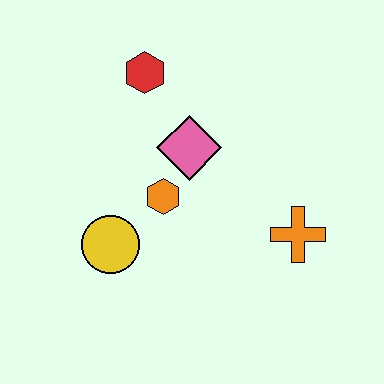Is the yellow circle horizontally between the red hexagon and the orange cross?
No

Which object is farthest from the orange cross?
The red hexagon is farthest from the orange cross.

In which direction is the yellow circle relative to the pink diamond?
The yellow circle is below the pink diamond.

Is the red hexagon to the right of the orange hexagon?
No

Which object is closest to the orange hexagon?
The pink diamond is closest to the orange hexagon.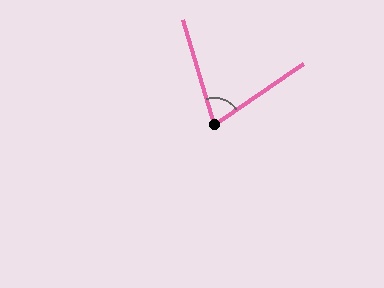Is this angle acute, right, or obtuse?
It is acute.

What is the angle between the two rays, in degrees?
Approximately 72 degrees.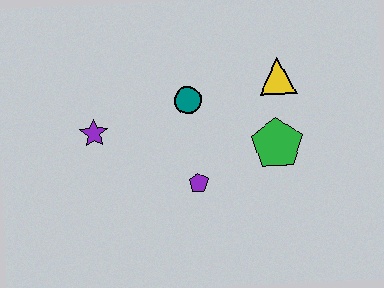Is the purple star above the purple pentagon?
Yes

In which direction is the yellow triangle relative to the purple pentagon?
The yellow triangle is above the purple pentagon.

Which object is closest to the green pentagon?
The yellow triangle is closest to the green pentagon.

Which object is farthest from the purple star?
The yellow triangle is farthest from the purple star.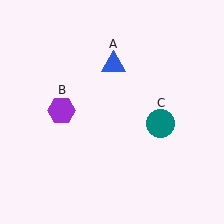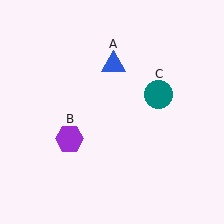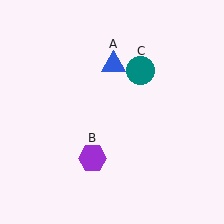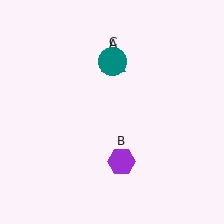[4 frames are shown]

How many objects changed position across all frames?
2 objects changed position: purple hexagon (object B), teal circle (object C).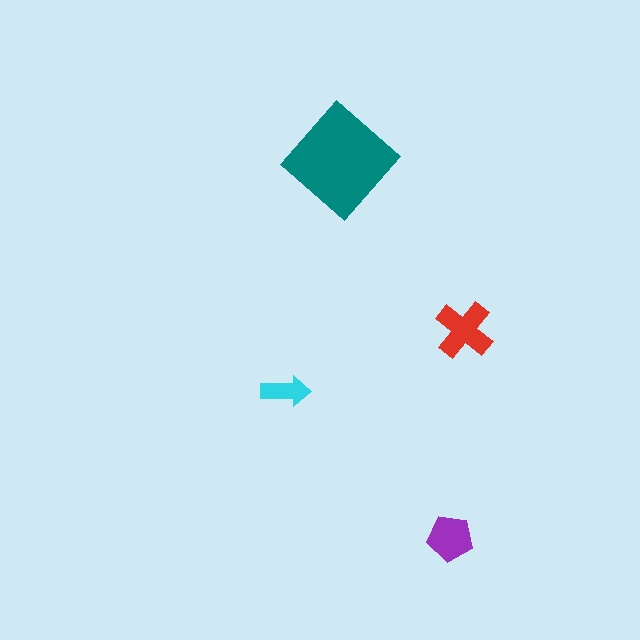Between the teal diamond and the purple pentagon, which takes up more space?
The teal diamond.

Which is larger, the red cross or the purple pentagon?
The red cross.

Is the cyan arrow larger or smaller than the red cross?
Smaller.